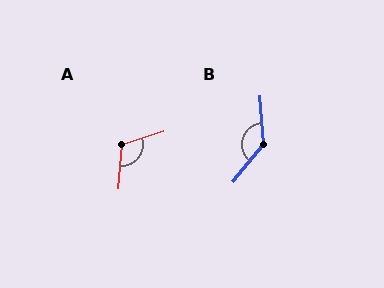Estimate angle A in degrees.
Approximately 112 degrees.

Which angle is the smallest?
A, at approximately 112 degrees.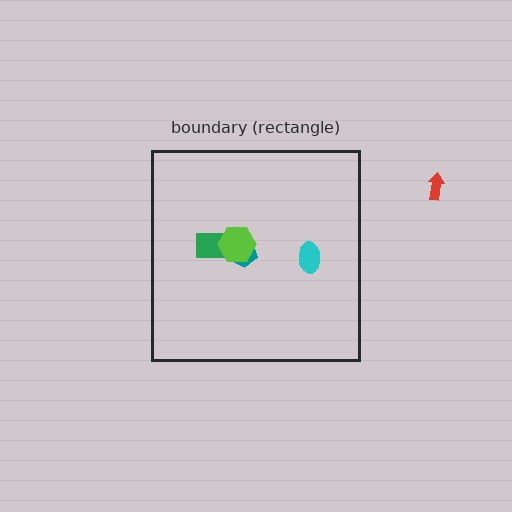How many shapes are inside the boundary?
4 inside, 1 outside.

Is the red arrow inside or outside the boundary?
Outside.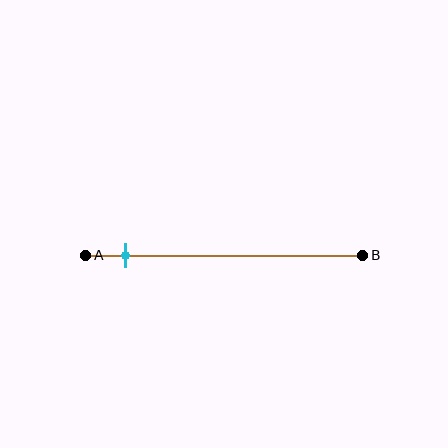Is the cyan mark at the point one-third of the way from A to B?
No, the mark is at about 15% from A, not at the 33% one-third point.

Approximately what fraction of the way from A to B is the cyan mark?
The cyan mark is approximately 15% of the way from A to B.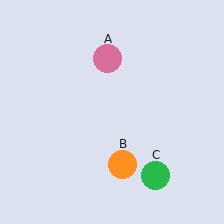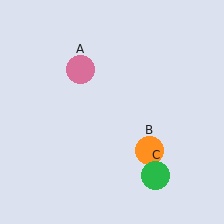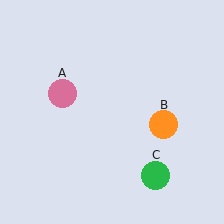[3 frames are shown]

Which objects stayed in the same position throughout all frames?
Green circle (object C) remained stationary.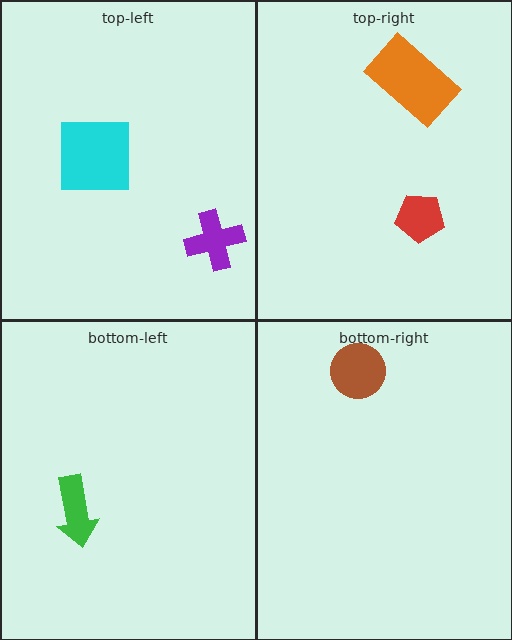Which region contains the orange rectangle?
The top-right region.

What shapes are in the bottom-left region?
The green arrow.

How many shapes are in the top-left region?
2.